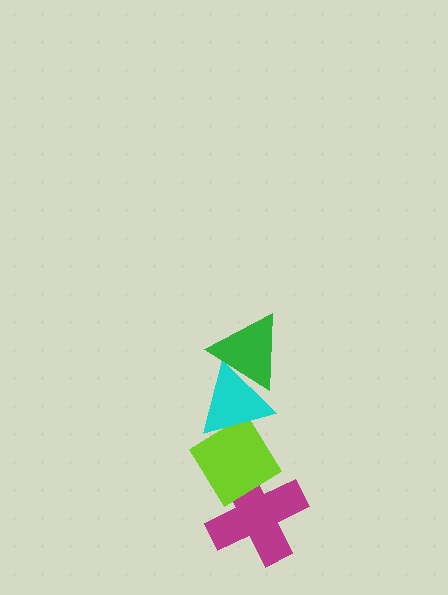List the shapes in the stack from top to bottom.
From top to bottom: the green triangle, the cyan triangle, the lime diamond, the magenta cross.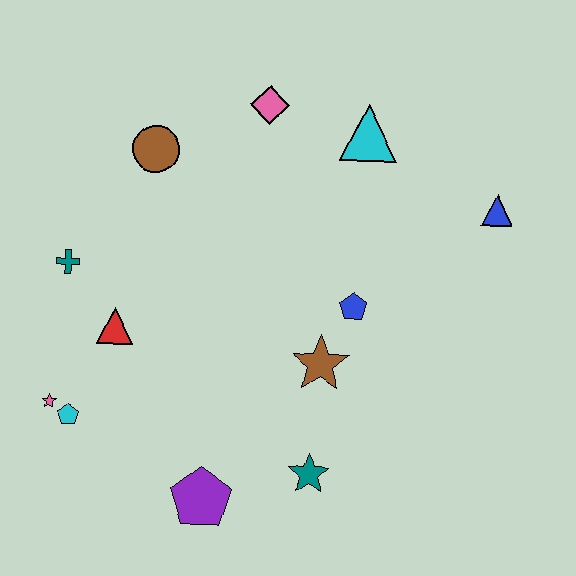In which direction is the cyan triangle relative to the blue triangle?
The cyan triangle is to the left of the blue triangle.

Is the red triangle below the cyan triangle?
Yes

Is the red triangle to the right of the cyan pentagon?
Yes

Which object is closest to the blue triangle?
The cyan triangle is closest to the blue triangle.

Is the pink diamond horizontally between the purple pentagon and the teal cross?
No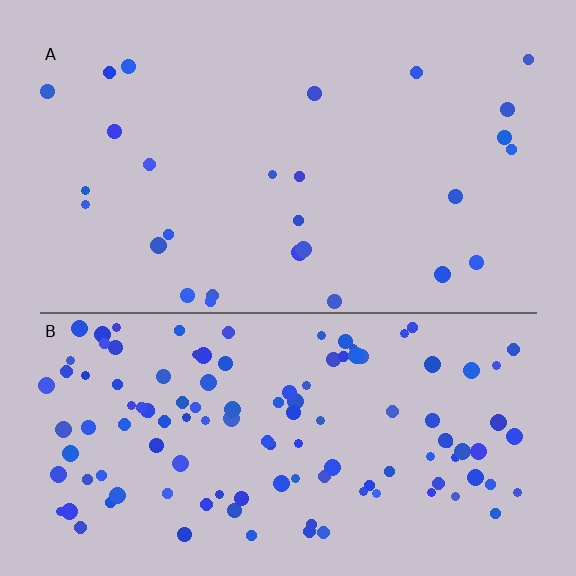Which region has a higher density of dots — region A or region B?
B (the bottom).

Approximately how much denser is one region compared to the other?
Approximately 4.5× — region B over region A.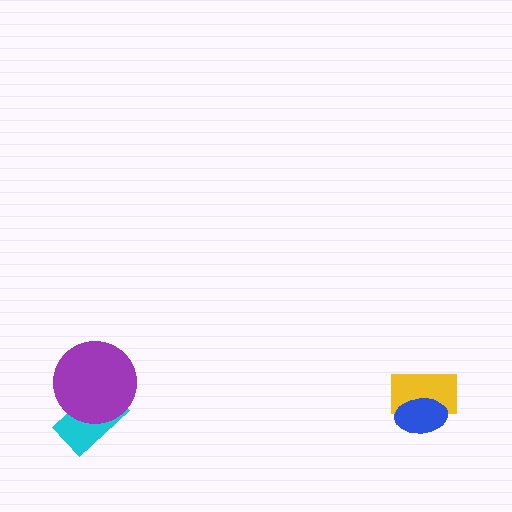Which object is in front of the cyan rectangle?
The purple circle is in front of the cyan rectangle.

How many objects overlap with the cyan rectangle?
1 object overlaps with the cyan rectangle.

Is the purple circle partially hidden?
No, no other shape covers it.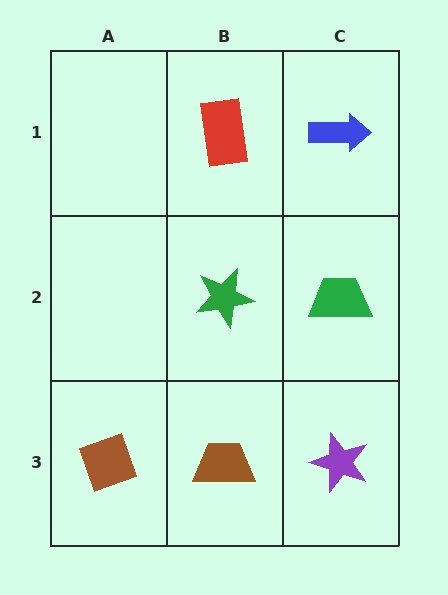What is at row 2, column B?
A green star.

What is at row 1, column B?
A red rectangle.